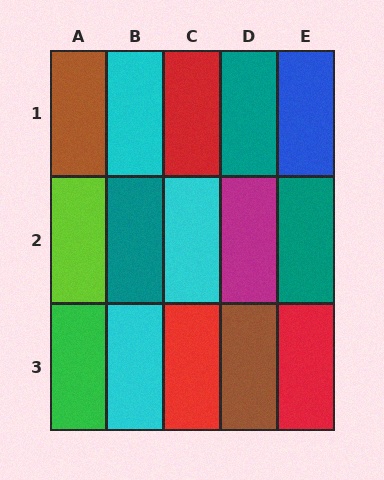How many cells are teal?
3 cells are teal.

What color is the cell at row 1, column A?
Brown.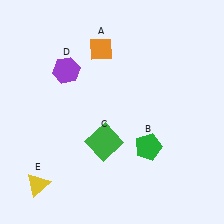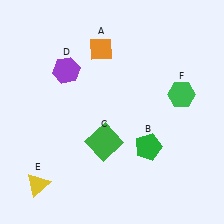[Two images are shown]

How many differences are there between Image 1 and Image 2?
There is 1 difference between the two images.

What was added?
A green hexagon (F) was added in Image 2.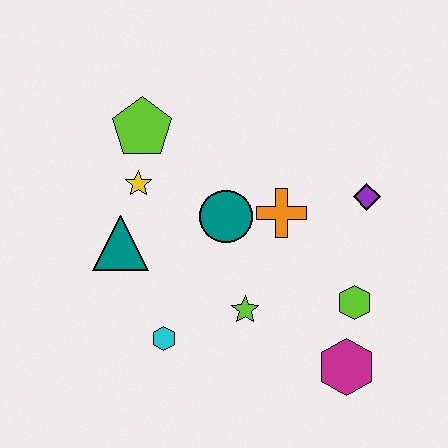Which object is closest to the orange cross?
The teal circle is closest to the orange cross.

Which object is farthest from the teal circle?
The magenta hexagon is farthest from the teal circle.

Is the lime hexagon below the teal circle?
Yes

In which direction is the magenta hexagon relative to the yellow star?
The magenta hexagon is to the right of the yellow star.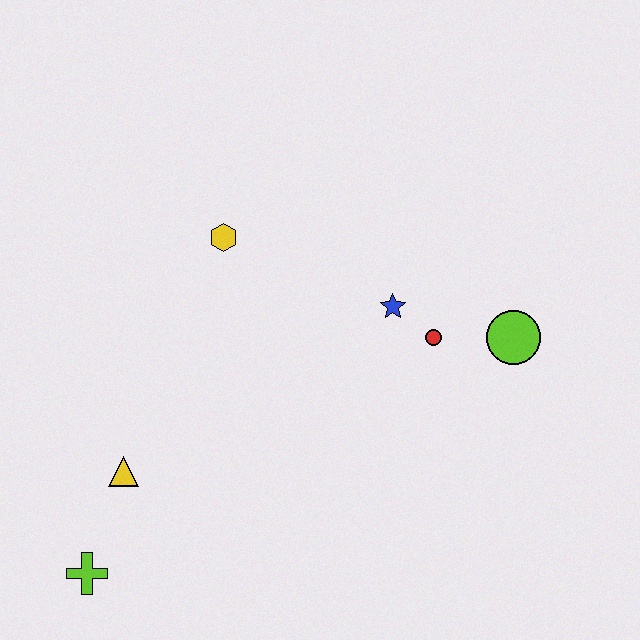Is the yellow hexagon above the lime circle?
Yes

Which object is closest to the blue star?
The red circle is closest to the blue star.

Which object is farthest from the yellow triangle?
The lime circle is farthest from the yellow triangle.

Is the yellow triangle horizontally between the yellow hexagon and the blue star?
No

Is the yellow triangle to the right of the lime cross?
Yes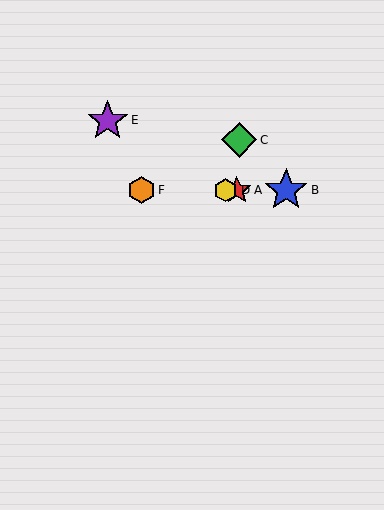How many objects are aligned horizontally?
4 objects (A, B, D, F) are aligned horizontally.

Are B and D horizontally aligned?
Yes, both are at y≈190.